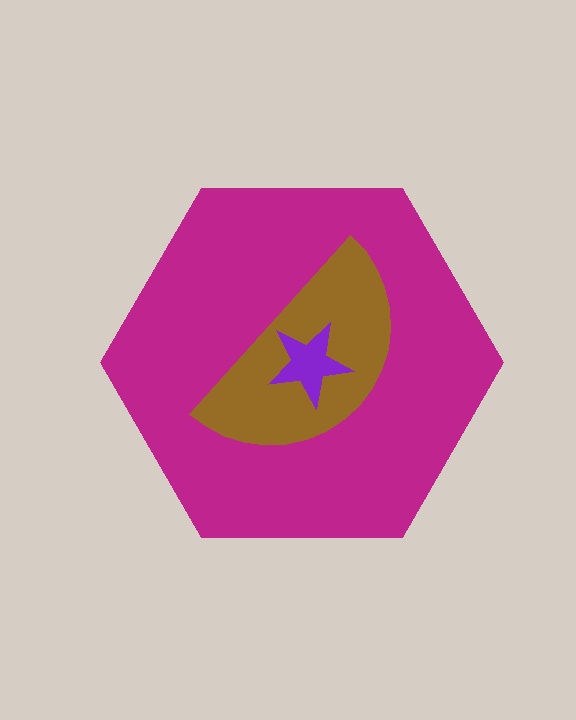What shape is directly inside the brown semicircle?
The purple star.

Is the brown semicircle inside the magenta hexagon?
Yes.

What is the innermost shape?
The purple star.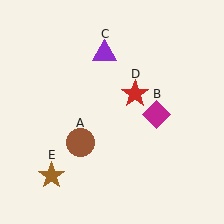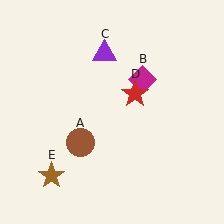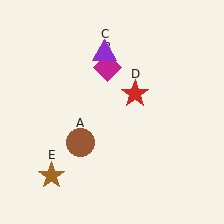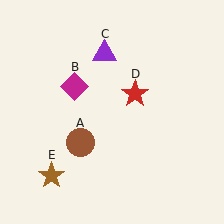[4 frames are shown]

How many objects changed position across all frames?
1 object changed position: magenta diamond (object B).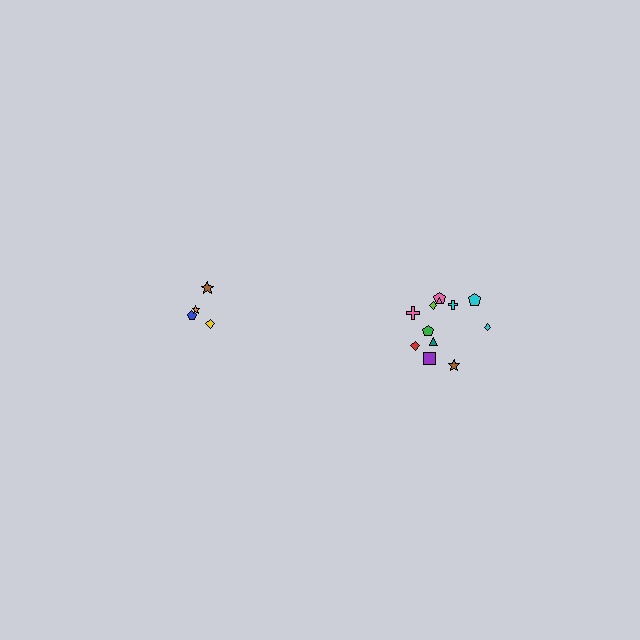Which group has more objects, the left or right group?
The right group.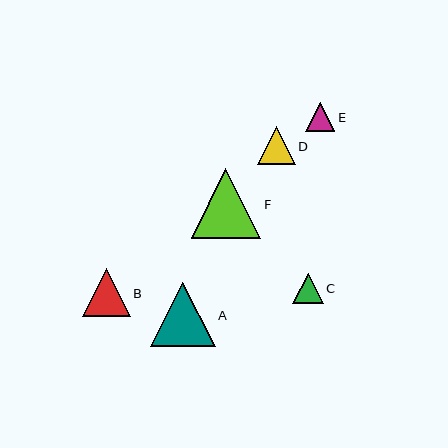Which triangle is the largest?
Triangle F is the largest with a size of approximately 69 pixels.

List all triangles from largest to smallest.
From largest to smallest: F, A, B, D, C, E.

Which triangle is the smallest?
Triangle E is the smallest with a size of approximately 29 pixels.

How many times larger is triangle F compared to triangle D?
Triangle F is approximately 1.8 times the size of triangle D.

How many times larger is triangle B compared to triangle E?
Triangle B is approximately 1.7 times the size of triangle E.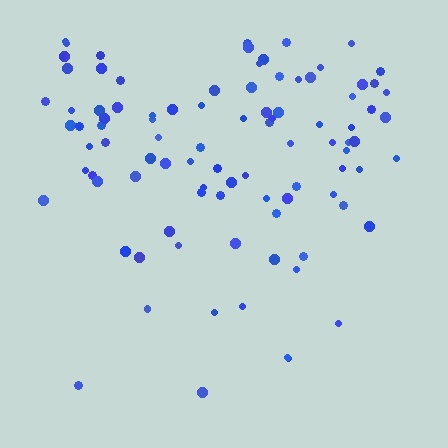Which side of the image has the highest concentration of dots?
The top.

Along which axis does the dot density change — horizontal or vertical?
Vertical.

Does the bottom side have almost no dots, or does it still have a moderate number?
Still a moderate number, just noticeably fewer than the top.